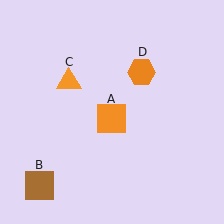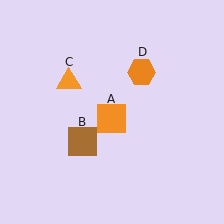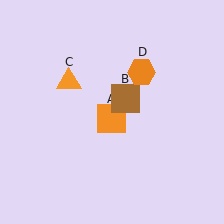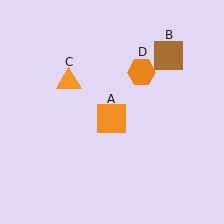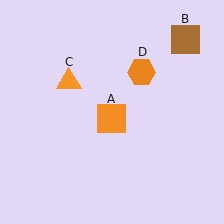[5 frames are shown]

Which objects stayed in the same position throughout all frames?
Orange square (object A) and orange triangle (object C) and orange hexagon (object D) remained stationary.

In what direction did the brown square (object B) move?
The brown square (object B) moved up and to the right.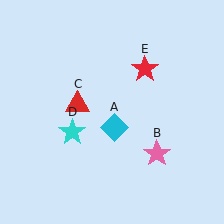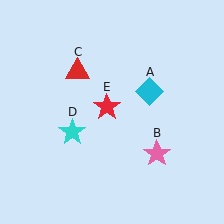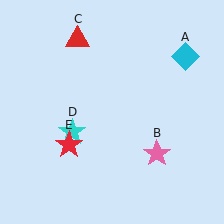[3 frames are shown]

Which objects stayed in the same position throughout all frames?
Pink star (object B) and cyan star (object D) remained stationary.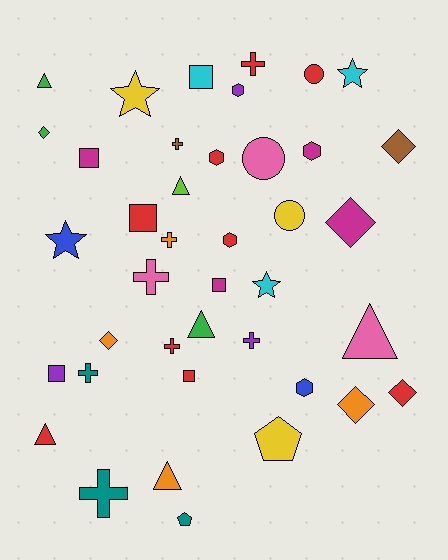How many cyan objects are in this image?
There are 3 cyan objects.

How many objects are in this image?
There are 40 objects.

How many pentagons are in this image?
There are 2 pentagons.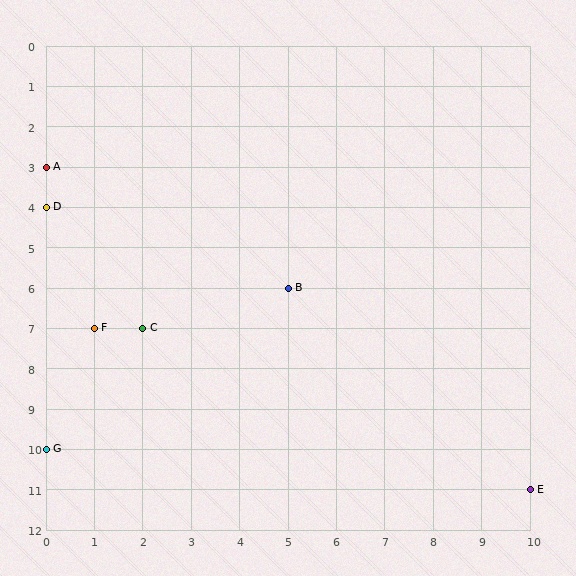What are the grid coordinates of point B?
Point B is at grid coordinates (5, 6).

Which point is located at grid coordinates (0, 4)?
Point D is at (0, 4).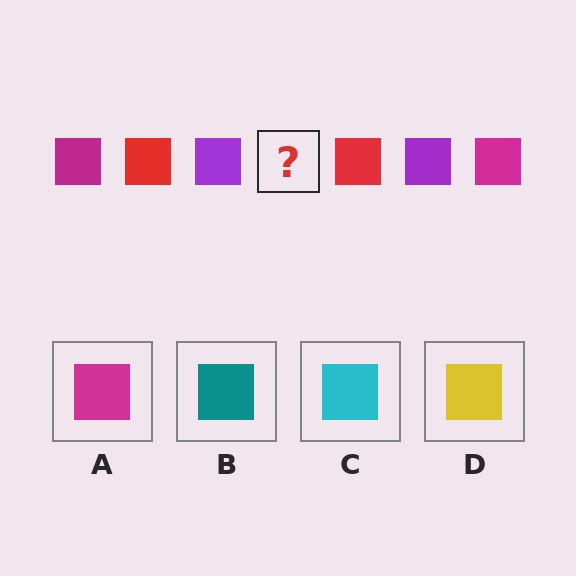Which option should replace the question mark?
Option A.